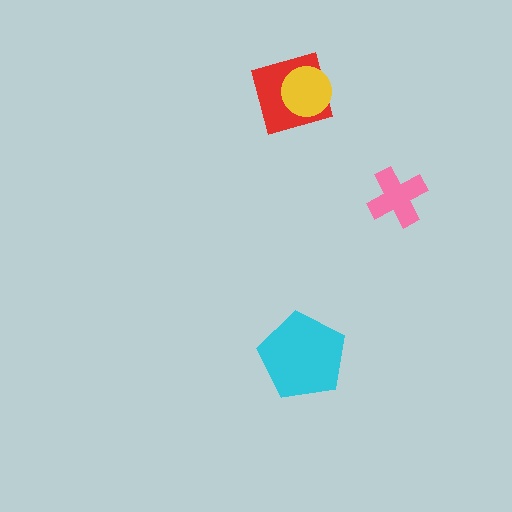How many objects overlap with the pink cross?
0 objects overlap with the pink cross.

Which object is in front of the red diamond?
The yellow circle is in front of the red diamond.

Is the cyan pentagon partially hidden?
No, no other shape covers it.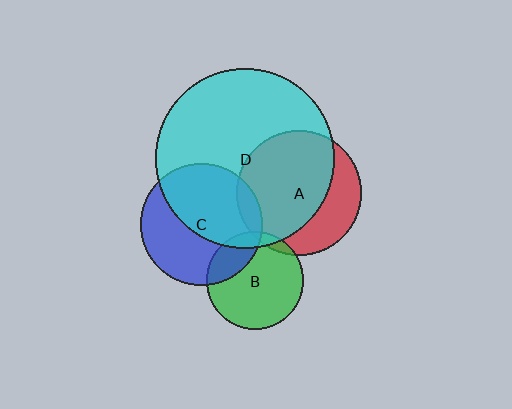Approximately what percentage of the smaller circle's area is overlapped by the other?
Approximately 70%.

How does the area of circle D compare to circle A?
Approximately 2.1 times.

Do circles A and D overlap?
Yes.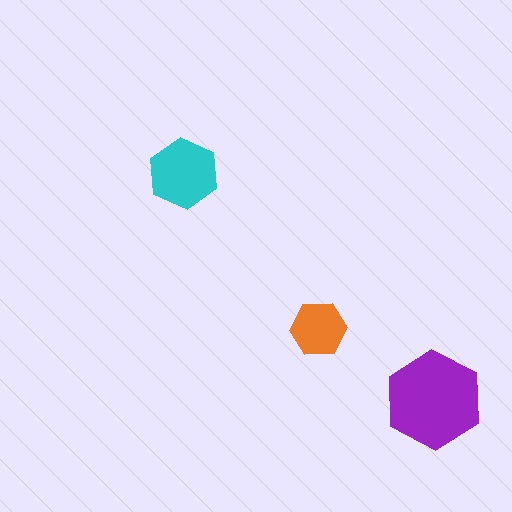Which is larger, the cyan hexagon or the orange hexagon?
The cyan one.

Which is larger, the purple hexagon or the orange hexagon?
The purple one.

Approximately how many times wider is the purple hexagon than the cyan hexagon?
About 1.5 times wider.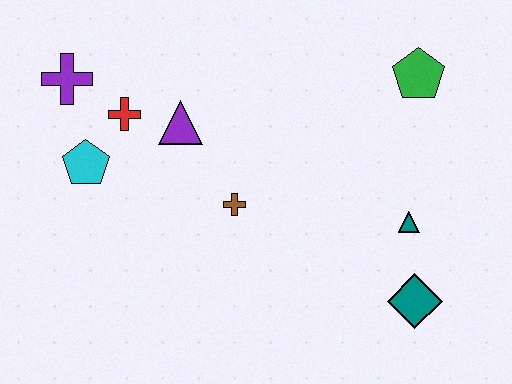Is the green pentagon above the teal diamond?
Yes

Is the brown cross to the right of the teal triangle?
No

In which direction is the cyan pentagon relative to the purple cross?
The cyan pentagon is below the purple cross.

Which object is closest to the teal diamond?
The teal triangle is closest to the teal diamond.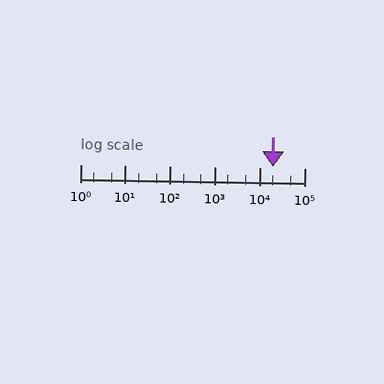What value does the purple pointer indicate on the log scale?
The pointer indicates approximately 20000.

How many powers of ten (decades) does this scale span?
The scale spans 5 decades, from 1 to 100000.